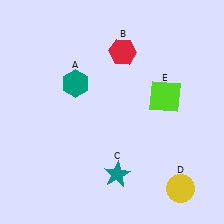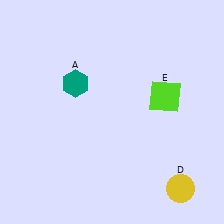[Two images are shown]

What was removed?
The teal star (C), the red hexagon (B) were removed in Image 2.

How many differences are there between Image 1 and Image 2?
There are 2 differences between the two images.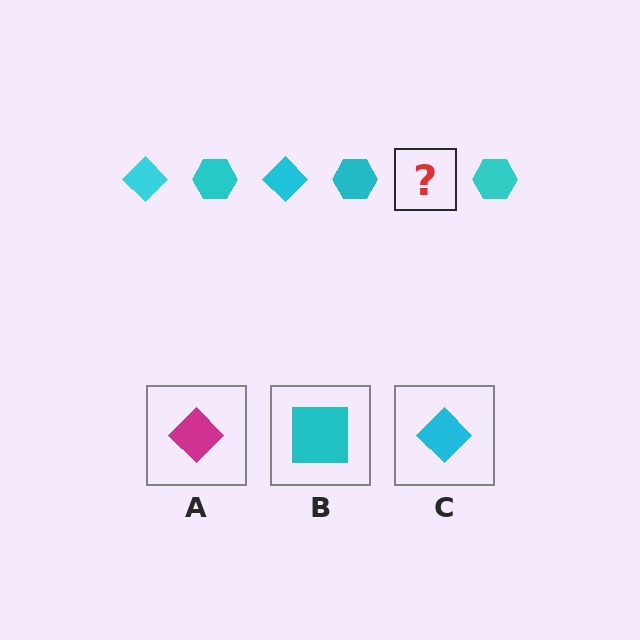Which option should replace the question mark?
Option C.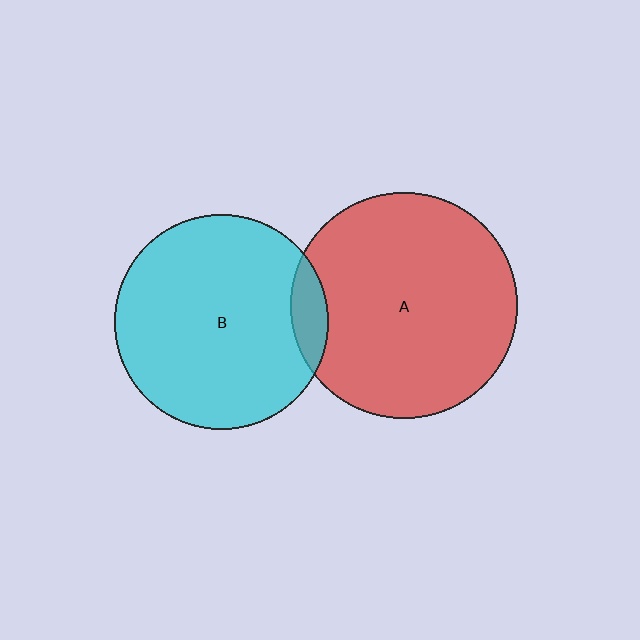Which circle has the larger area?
Circle A (red).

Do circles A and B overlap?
Yes.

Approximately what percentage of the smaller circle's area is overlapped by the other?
Approximately 10%.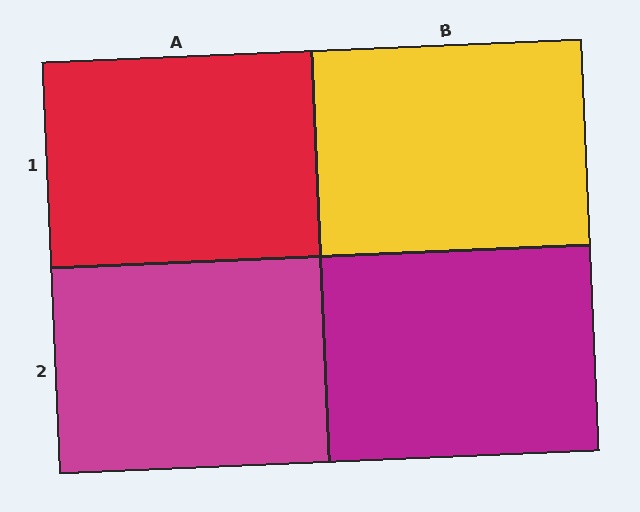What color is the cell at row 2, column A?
Magenta.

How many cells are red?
1 cell is red.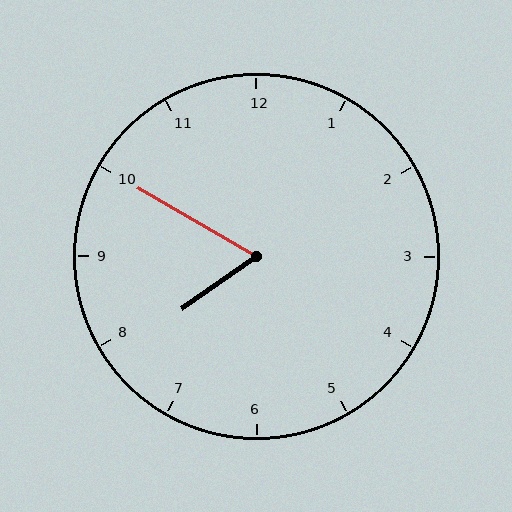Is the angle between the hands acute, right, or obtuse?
It is acute.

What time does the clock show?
7:50.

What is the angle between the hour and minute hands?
Approximately 65 degrees.